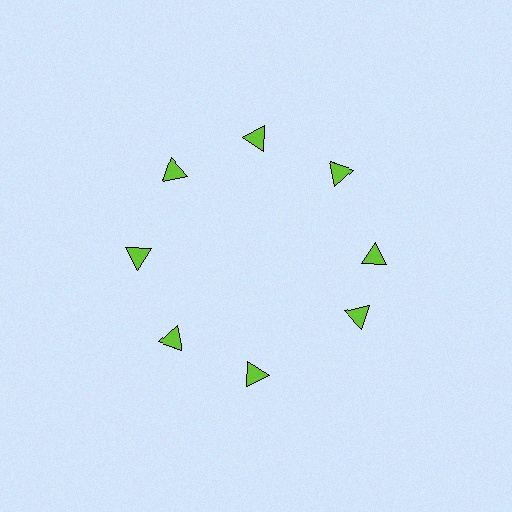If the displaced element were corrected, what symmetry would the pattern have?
It would have 8-fold rotational symmetry — the pattern would map onto itself every 45 degrees.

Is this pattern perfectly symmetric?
No. The 8 lime triangles are arranged in a ring, but one element near the 4 o'clock position is rotated out of alignment along the ring, breaking the 8-fold rotational symmetry.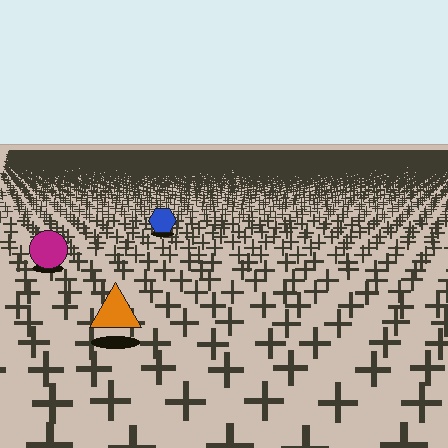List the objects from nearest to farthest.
From nearest to farthest: the orange triangle, the magenta circle, the blue hexagon.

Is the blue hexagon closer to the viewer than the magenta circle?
No. The magenta circle is closer — you can tell from the texture gradient: the ground texture is coarser near it.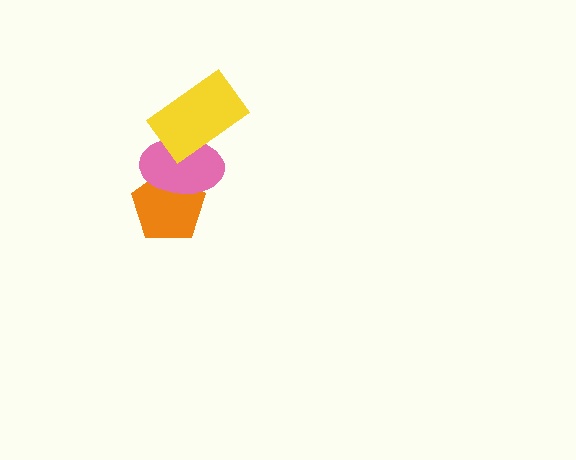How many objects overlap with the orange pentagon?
1 object overlaps with the orange pentagon.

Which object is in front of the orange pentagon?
The pink ellipse is in front of the orange pentagon.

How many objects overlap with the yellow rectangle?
1 object overlaps with the yellow rectangle.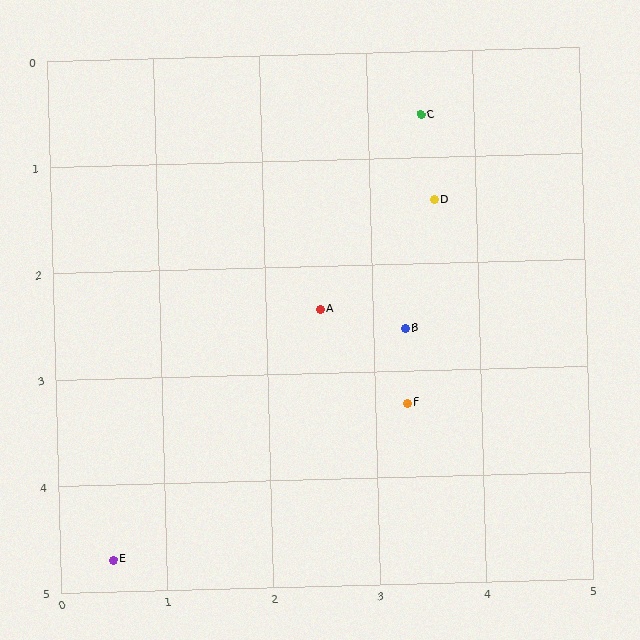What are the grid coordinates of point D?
Point D is at approximately (3.6, 1.4).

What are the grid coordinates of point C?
Point C is at approximately (3.5, 0.6).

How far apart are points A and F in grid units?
Points A and F are about 1.2 grid units apart.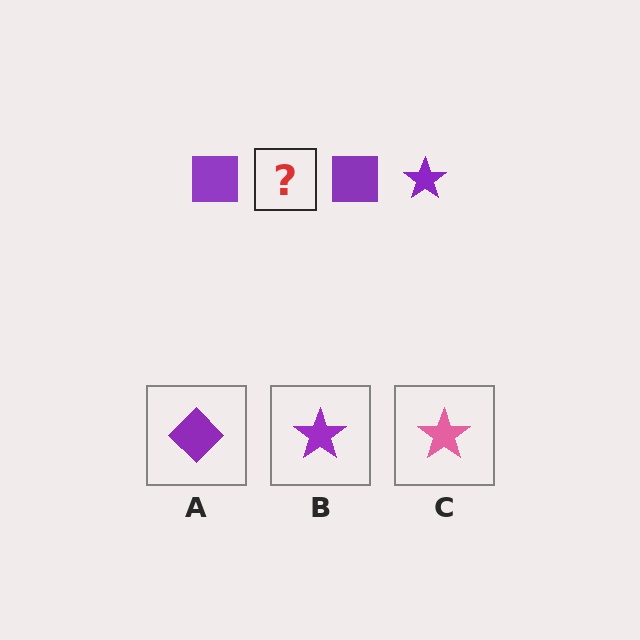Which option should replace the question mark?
Option B.